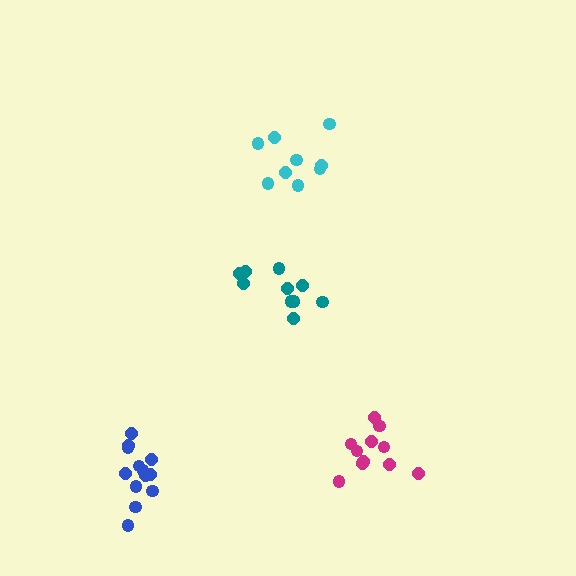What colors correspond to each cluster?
The clusters are colored: cyan, magenta, blue, teal.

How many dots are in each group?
Group 1: 9 dots, Group 2: 11 dots, Group 3: 13 dots, Group 4: 10 dots (43 total).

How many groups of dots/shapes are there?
There are 4 groups.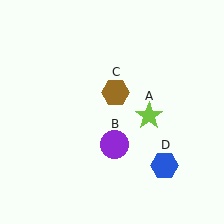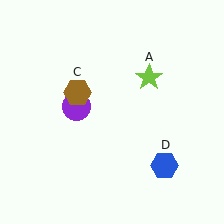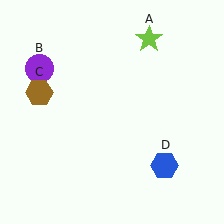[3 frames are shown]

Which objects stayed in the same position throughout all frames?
Blue hexagon (object D) remained stationary.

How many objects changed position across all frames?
3 objects changed position: lime star (object A), purple circle (object B), brown hexagon (object C).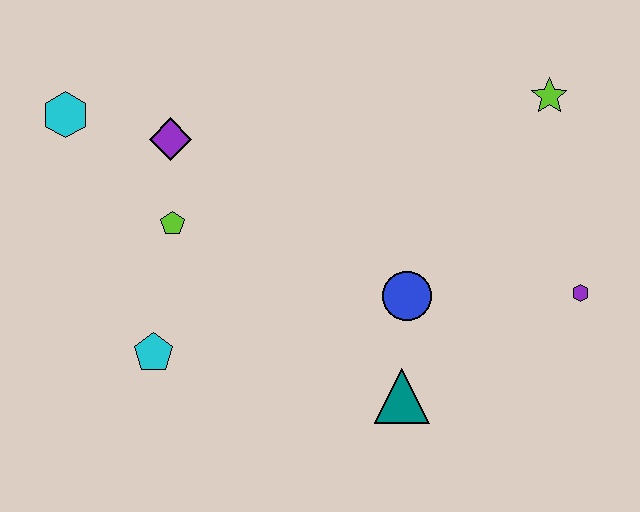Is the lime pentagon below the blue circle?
No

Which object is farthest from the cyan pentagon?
The lime star is farthest from the cyan pentagon.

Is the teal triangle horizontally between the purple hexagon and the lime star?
No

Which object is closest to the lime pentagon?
The purple diamond is closest to the lime pentagon.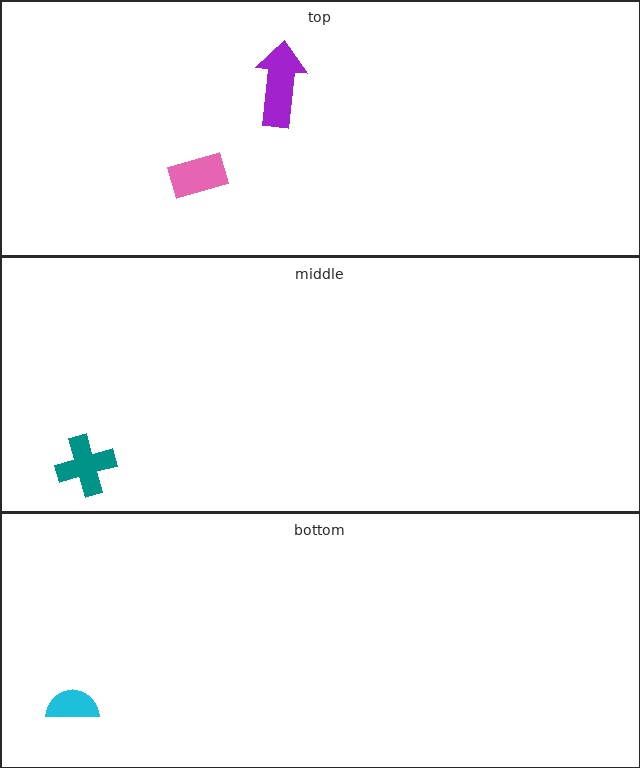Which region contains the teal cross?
The middle region.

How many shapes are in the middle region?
1.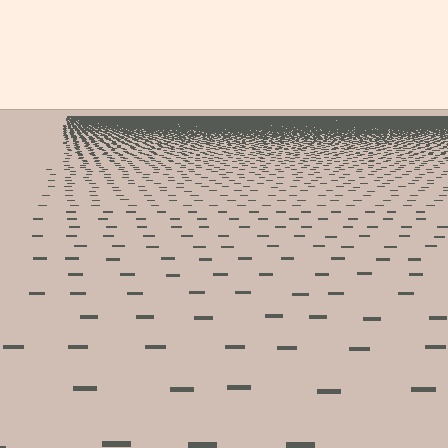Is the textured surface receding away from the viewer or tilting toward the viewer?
The surface is receding away from the viewer. Texture elements get smaller and denser toward the top.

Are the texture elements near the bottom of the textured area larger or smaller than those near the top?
Larger. Near the bottom, elements are closer to the viewer and appear at a bigger on-screen size.